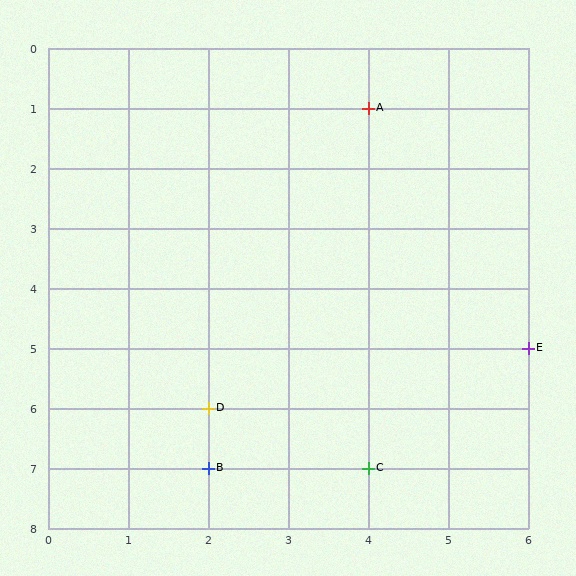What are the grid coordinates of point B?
Point B is at grid coordinates (2, 7).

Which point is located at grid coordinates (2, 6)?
Point D is at (2, 6).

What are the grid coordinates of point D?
Point D is at grid coordinates (2, 6).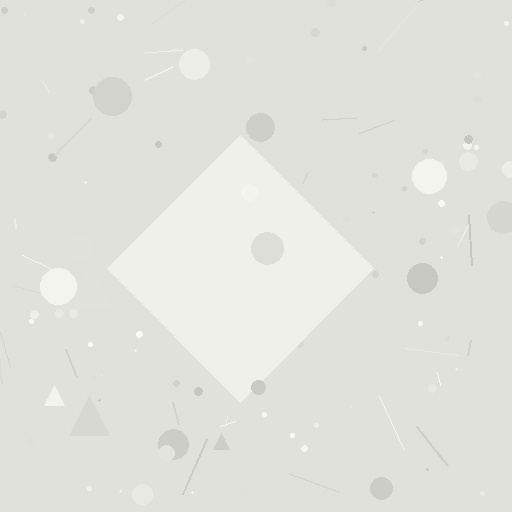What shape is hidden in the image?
A diamond is hidden in the image.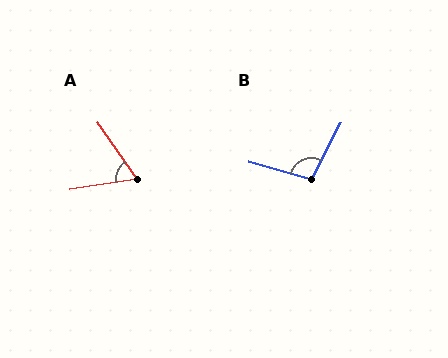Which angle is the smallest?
A, at approximately 63 degrees.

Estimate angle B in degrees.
Approximately 102 degrees.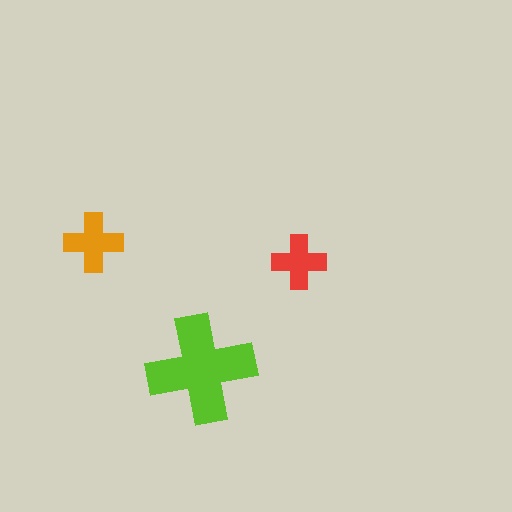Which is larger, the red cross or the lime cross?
The lime one.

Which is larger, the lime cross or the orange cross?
The lime one.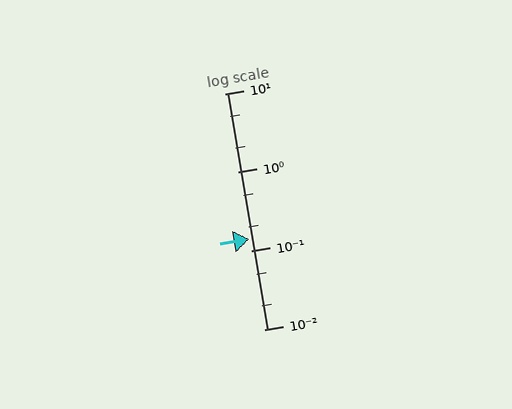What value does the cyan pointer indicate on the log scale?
The pointer indicates approximately 0.14.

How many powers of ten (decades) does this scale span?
The scale spans 3 decades, from 0.01 to 10.